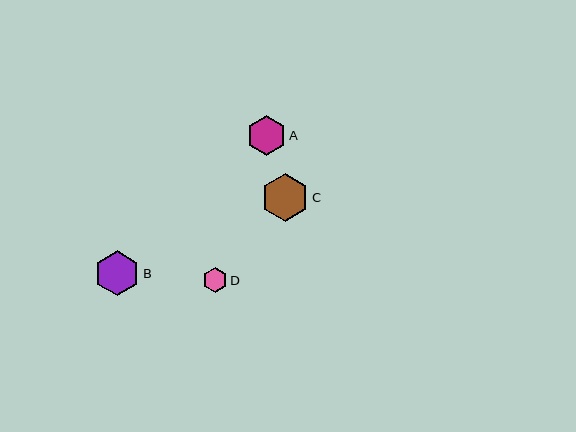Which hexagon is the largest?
Hexagon C is the largest with a size of approximately 47 pixels.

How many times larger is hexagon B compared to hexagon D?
Hexagon B is approximately 1.8 times the size of hexagon D.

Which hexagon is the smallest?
Hexagon D is the smallest with a size of approximately 24 pixels.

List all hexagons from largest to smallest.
From largest to smallest: C, B, A, D.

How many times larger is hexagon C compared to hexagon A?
Hexagon C is approximately 1.2 times the size of hexagon A.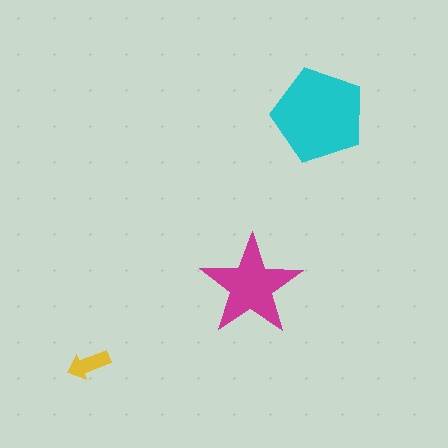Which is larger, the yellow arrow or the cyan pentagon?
The cyan pentagon.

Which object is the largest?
The cyan pentagon.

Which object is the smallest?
The yellow arrow.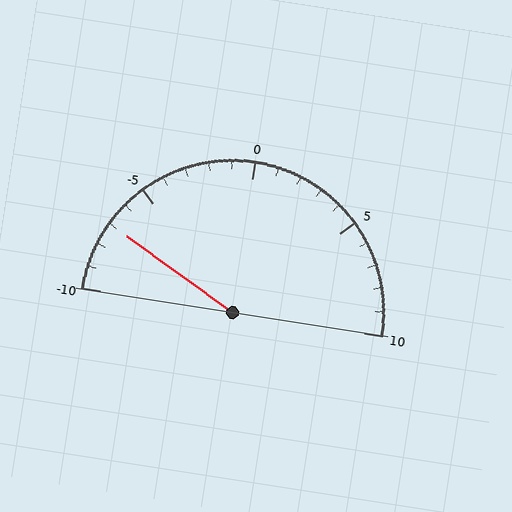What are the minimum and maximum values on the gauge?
The gauge ranges from -10 to 10.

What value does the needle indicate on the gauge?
The needle indicates approximately -7.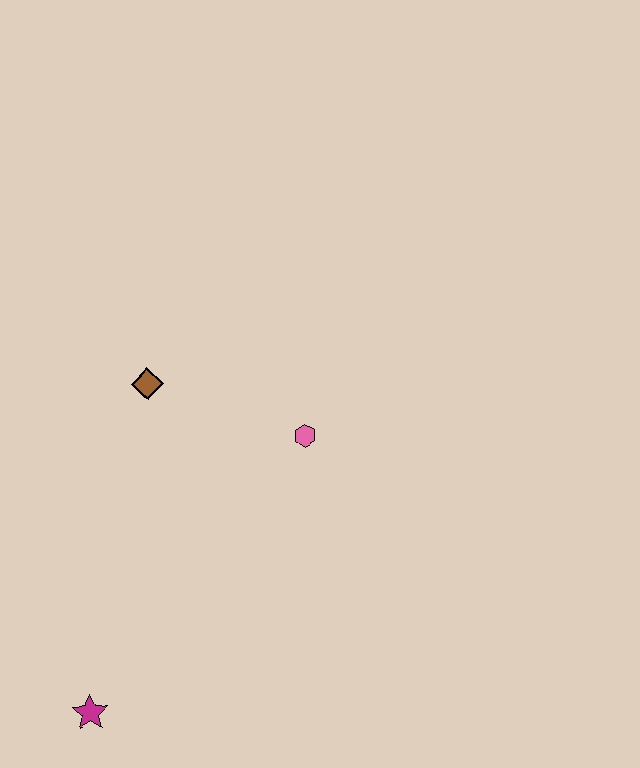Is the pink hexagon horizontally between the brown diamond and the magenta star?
No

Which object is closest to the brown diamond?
The pink hexagon is closest to the brown diamond.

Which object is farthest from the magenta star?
The pink hexagon is farthest from the magenta star.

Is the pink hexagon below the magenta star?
No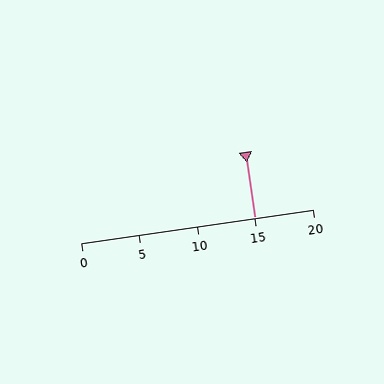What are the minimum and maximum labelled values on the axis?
The axis runs from 0 to 20.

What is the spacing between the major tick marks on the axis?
The major ticks are spaced 5 apart.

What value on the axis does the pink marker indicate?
The marker indicates approximately 15.